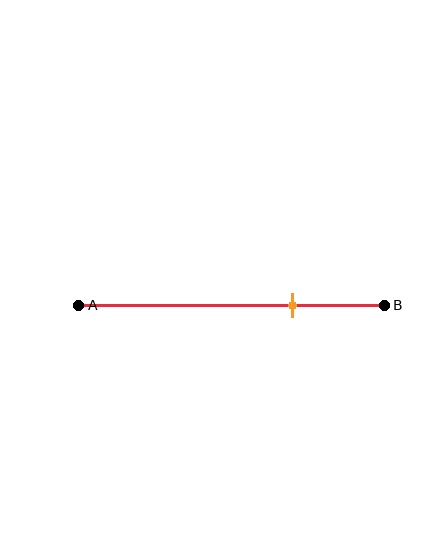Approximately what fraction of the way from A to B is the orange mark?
The orange mark is approximately 70% of the way from A to B.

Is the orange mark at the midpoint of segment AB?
No, the mark is at about 70% from A, not at the 50% midpoint.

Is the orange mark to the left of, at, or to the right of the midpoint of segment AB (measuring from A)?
The orange mark is to the right of the midpoint of segment AB.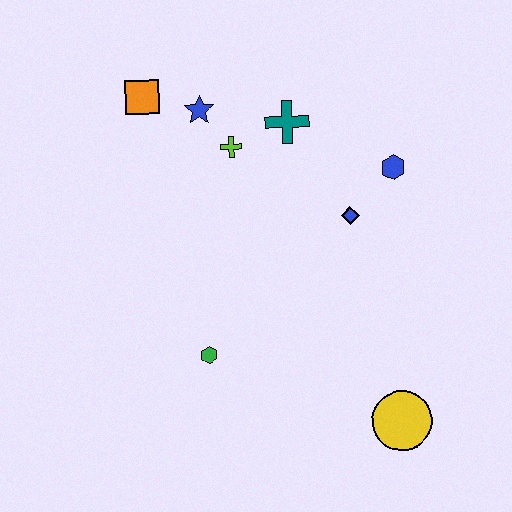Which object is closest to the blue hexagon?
The blue diamond is closest to the blue hexagon.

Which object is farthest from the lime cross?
The yellow circle is farthest from the lime cross.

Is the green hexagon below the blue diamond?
Yes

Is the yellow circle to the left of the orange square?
No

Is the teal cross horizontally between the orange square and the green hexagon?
No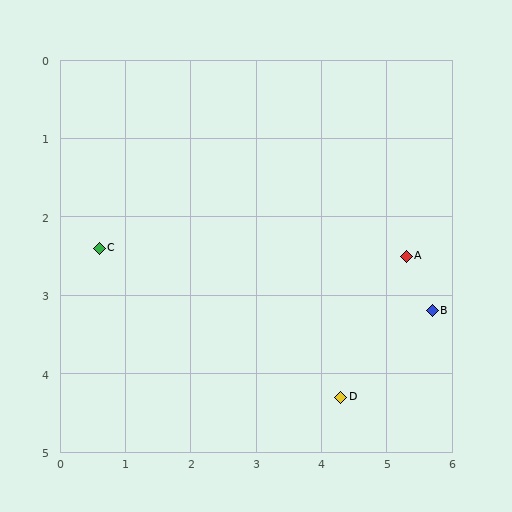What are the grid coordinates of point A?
Point A is at approximately (5.3, 2.5).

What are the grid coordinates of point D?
Point D is at approximately (4.3, 4.3).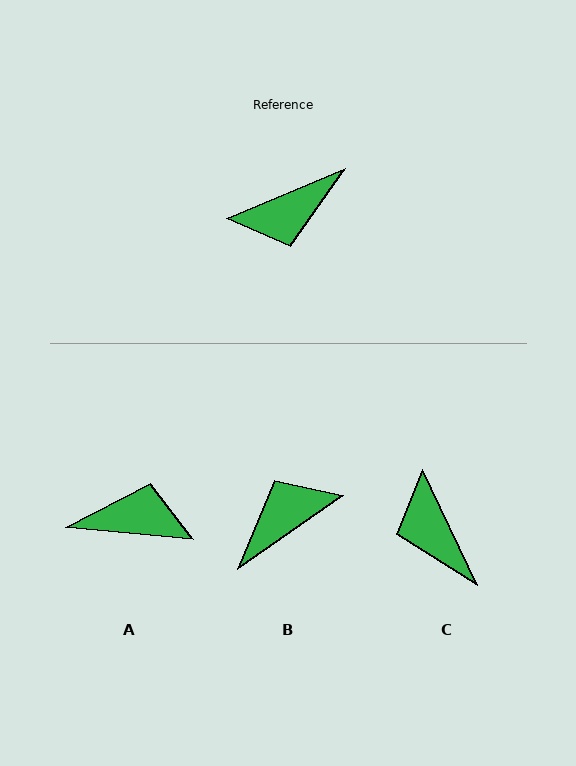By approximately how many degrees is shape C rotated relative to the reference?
Approximately 88 degrees clockwise.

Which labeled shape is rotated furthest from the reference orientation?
B, about 168 degrees away.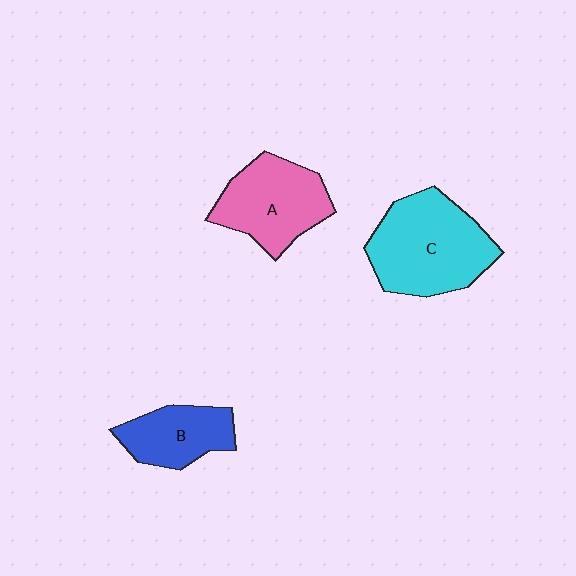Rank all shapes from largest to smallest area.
From largest to smallest: C (cyan), A (pink), B (blue).